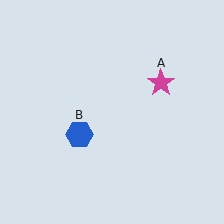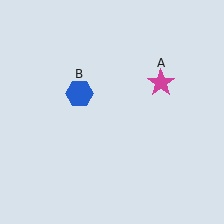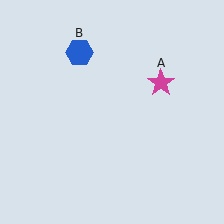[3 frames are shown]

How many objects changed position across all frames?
1 object changed position: blue hexagon (object B).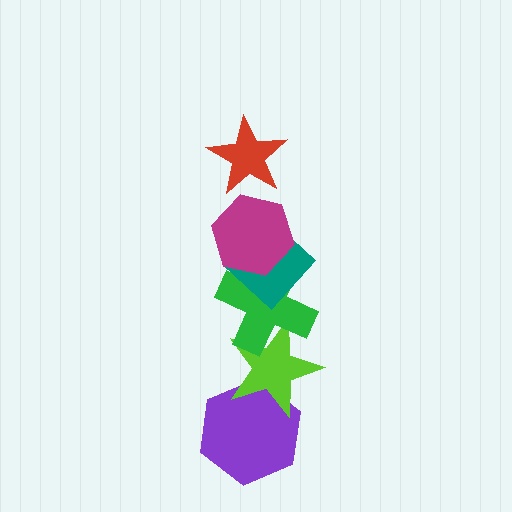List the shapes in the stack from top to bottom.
From top to bottom: the red star, the magenta hexagon, the teal diamond, the green cross, the lime star, the purple hexagon.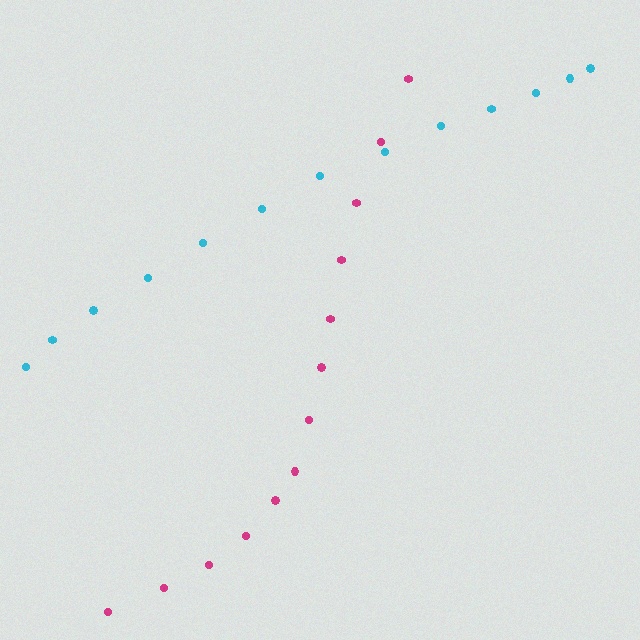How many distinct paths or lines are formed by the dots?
There are 2 distinct paths.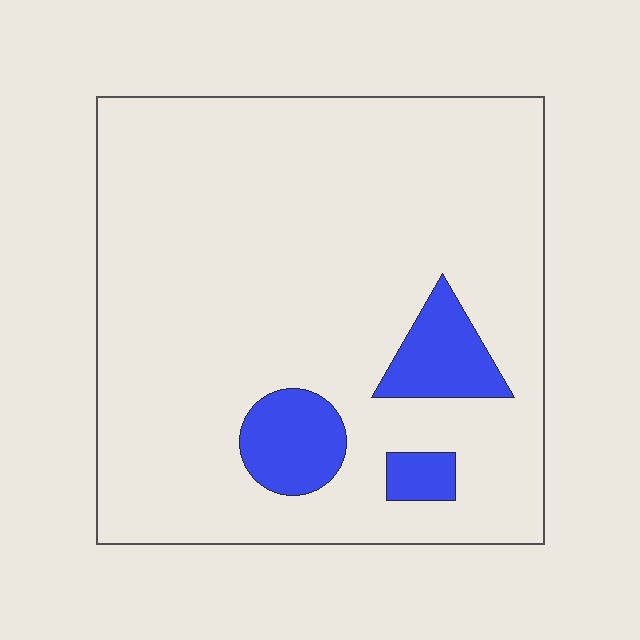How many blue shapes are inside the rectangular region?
3.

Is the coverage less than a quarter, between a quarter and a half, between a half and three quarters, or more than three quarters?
Less than a quarter.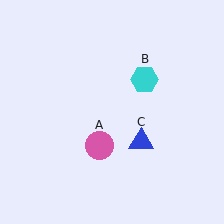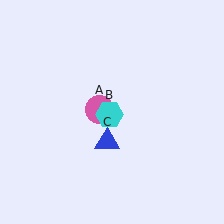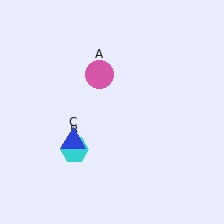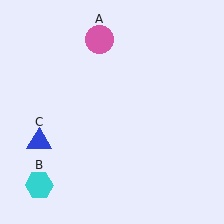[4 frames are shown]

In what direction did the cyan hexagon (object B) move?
The cyan hexagon (object B) moved down and to the left.